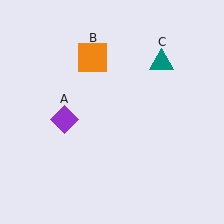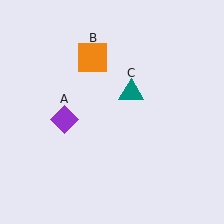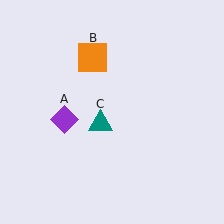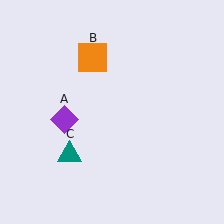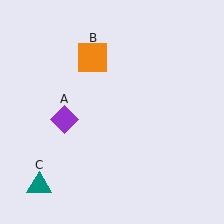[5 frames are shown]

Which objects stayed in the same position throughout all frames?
Purple diamond (object A) and orange square (object B) remained stationary.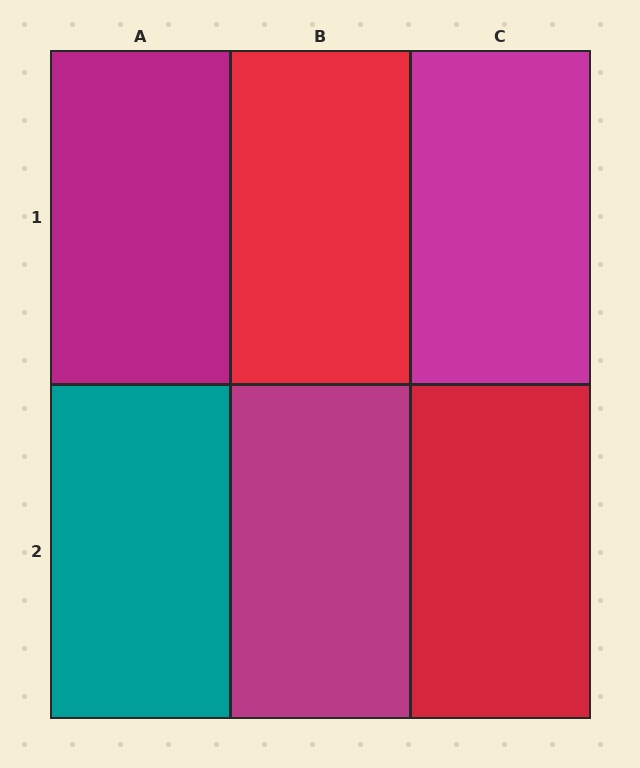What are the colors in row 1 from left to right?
Magenta, red, magenta.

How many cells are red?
2 cells are red.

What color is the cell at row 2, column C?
Red.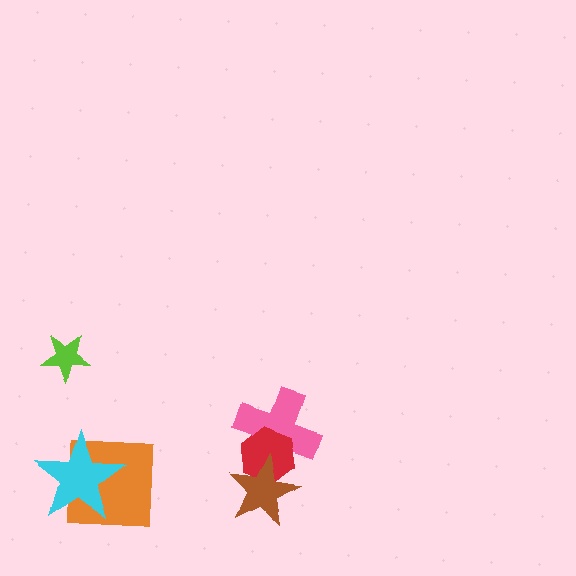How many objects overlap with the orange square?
1 object overlaps with the orange square.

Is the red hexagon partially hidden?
Yes, it is partially covered by another shape.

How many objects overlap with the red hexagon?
2 objects overlap with the red hexagon.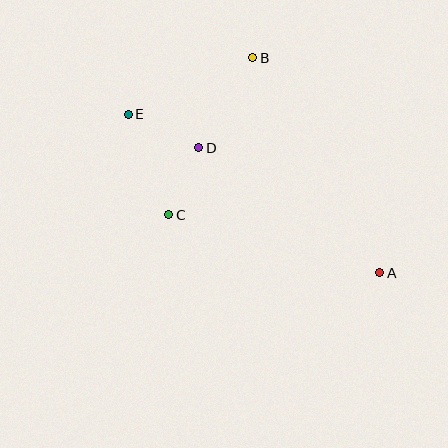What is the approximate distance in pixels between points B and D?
The distance between B and D is approximately 105 pixels.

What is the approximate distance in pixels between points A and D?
The distance between A and D is approximately 220 pixels.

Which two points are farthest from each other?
Points A and E are farthest from each other.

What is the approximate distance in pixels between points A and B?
The distance between A and B is approximately 250 pixels.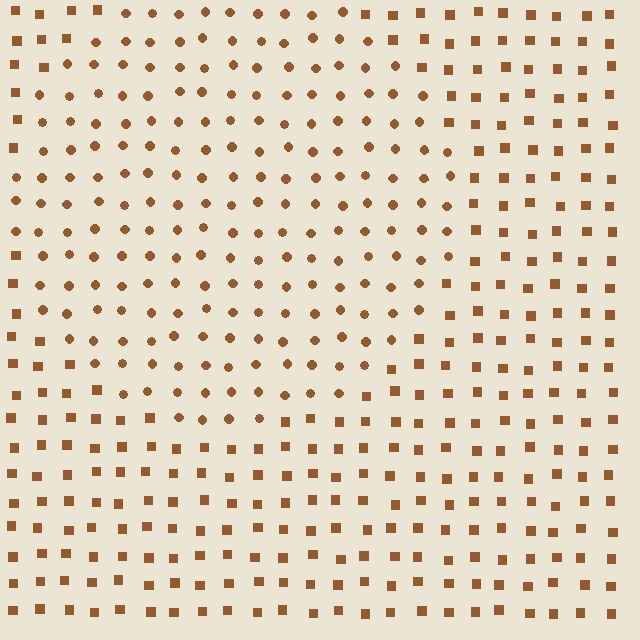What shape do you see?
I see a circle.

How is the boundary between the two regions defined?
The boundary is defined by a change in element shape: circles inside vs. squares outside. All elements share the same color and spacing.